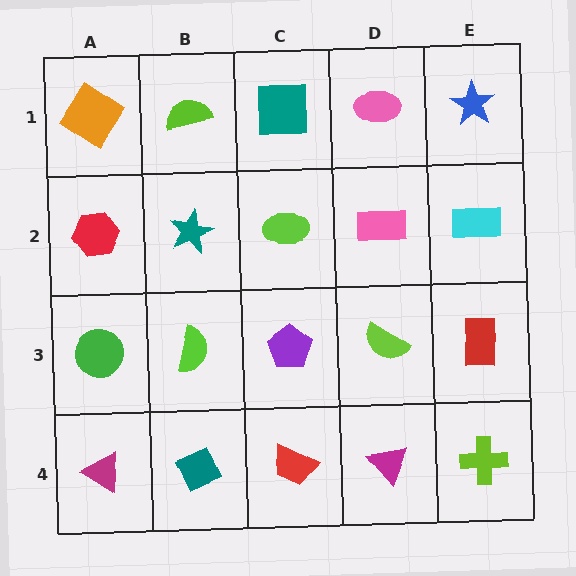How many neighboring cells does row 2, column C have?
4.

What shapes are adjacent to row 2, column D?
A pink ellipse (row 1, column D), a lime semicircle (row 3, column D), a lime ellipse (row 2, column C), a cyan rectangle (row 2, column E).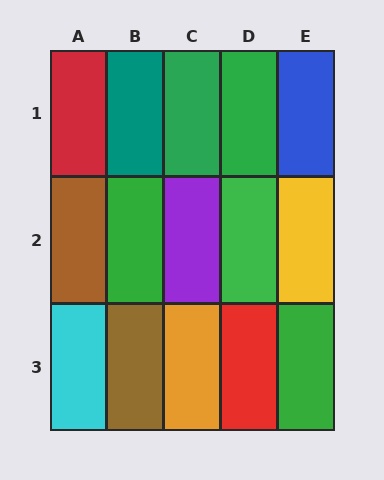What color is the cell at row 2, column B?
Green.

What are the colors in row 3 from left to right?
Cyan, brown, orange, red, green.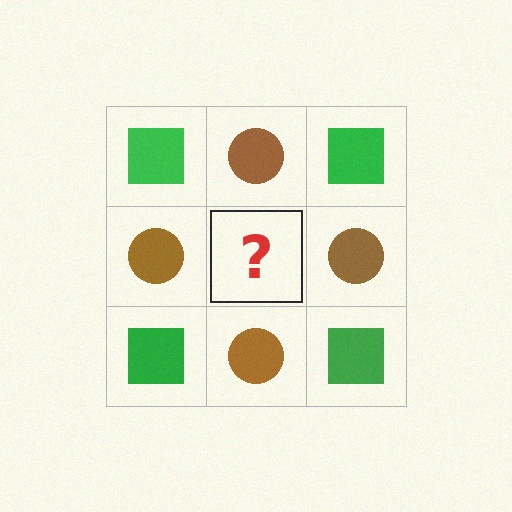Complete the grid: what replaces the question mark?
The question mark should be replaced with a green square.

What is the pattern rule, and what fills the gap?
The rule is that it alternates green square and brown circle in a checkerboard pattern. The gap should be filled with a green square.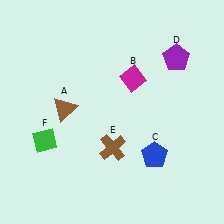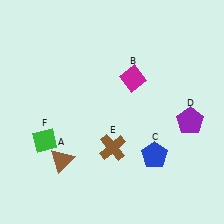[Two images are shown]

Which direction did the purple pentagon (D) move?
The purple pentagon (D) moved down.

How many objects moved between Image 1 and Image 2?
2 objects moved between the two images.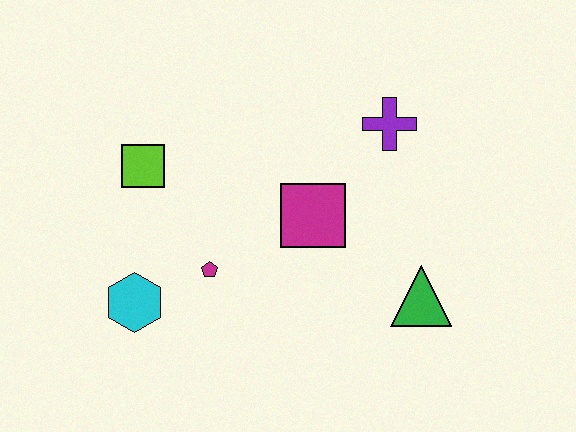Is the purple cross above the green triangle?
Yes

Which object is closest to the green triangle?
The magenta square is closest to the green triangle.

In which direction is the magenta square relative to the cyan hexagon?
The magenta square is to the right of the cyan hexagon.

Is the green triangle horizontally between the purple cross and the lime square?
No